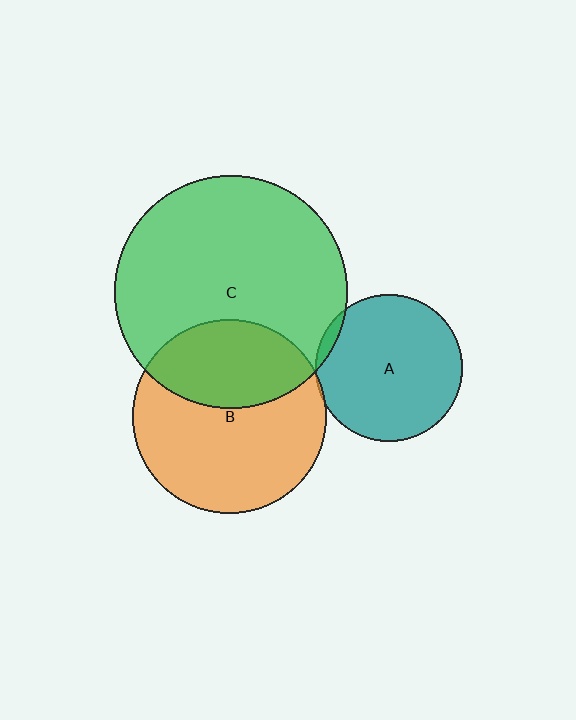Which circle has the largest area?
Circle C (green).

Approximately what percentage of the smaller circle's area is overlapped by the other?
Approximately 35%.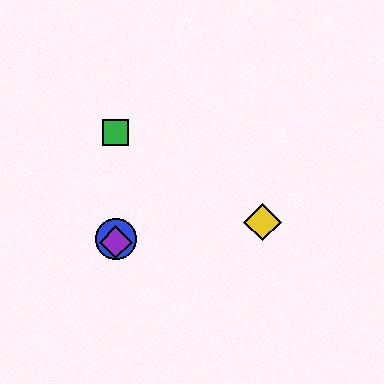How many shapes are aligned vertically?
4 shapes (the red diamond, the blue circle, the green square, the purple diamond) are aligned vertically.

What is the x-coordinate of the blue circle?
The blue circle is at x≈116.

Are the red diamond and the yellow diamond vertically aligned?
No, the red diamond is at x≈116 and the yellow diamond is at x≈262.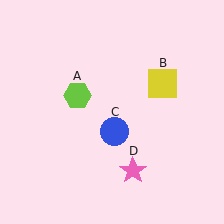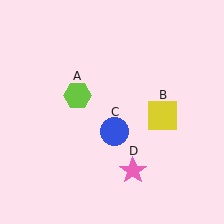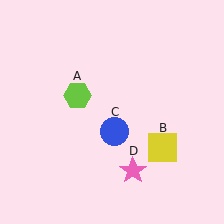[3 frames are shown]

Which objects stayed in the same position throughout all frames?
Lime hexagon (object A) and blue circle (object C) and pink star (object D) remained stationary.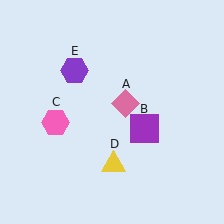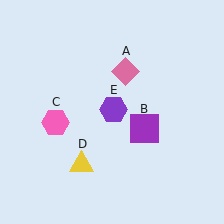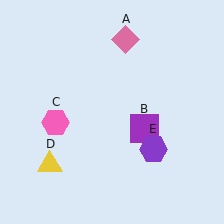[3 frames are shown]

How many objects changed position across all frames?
3 objects changed position: pink diamond (object A), yellow triangle (object D), purple hexagon (object E).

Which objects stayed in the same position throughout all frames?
Purple square (object B) and pink hexagon (object C) remained stationary.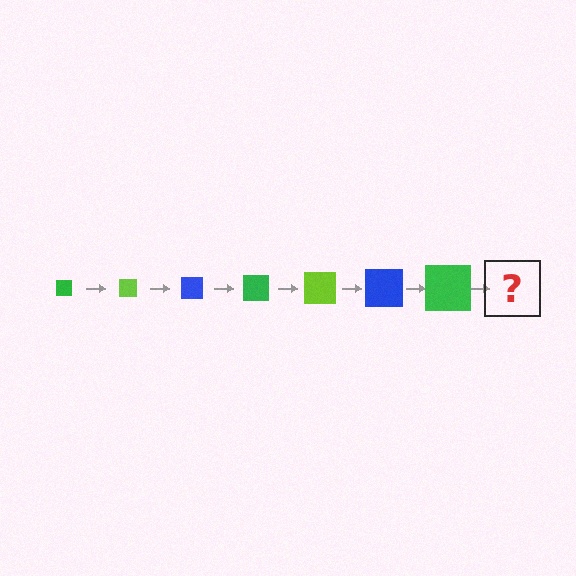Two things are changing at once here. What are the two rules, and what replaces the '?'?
The two rules are that the square grows larger each step and the color cycles through green, lime, and blue. The '?' should be a lime square, larger than the previous one.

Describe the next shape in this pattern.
It should be a lime square, larger than the previous one.